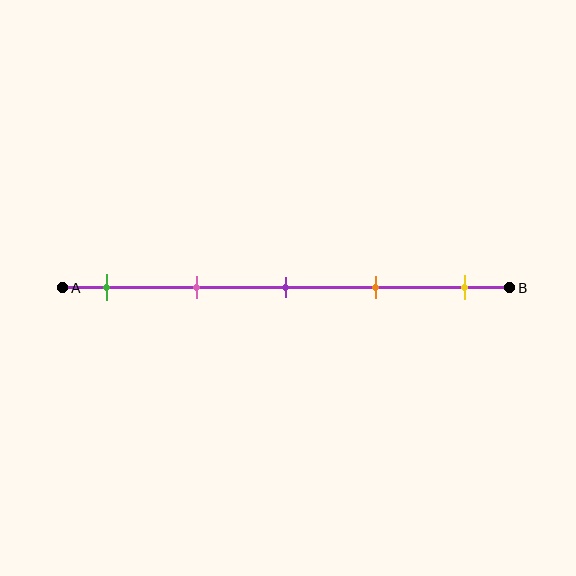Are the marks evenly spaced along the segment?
Yes, the marks are approximately evenly spaced.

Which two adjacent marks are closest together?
The purple and orange marks are the closest adjacent pair.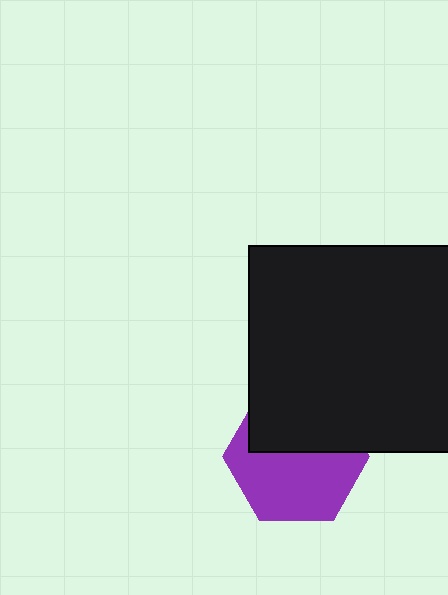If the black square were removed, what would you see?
You would see the complete purple hexagon.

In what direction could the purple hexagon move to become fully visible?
The purple hexagon could move down. That would shift it out from behind the black square entirely.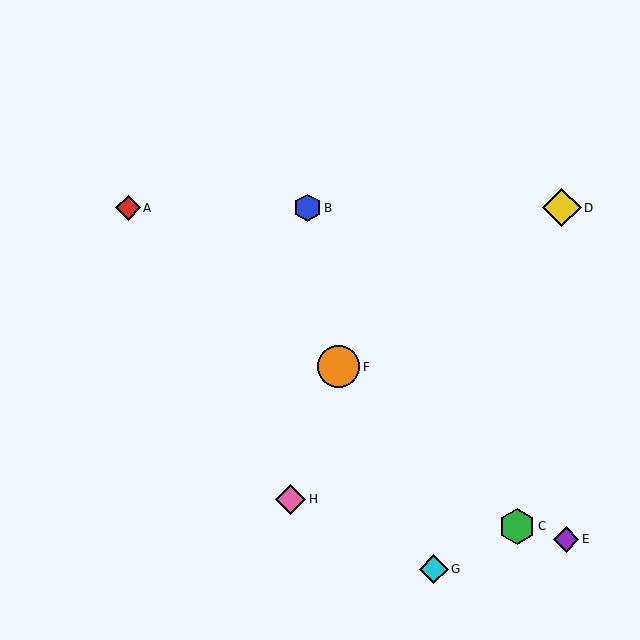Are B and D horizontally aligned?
Yes, both are at y≈208.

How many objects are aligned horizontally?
3 objects (A, B, D) are aligned horizontally.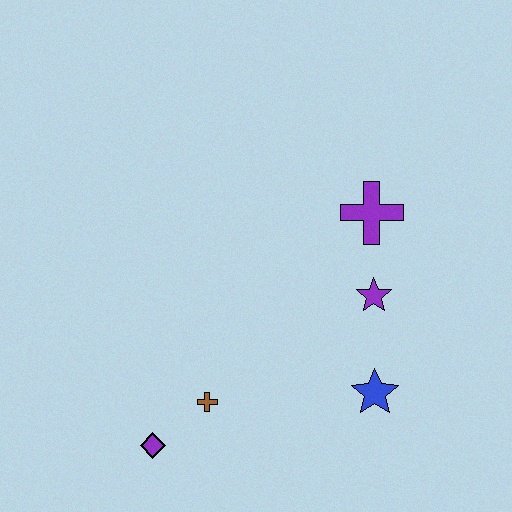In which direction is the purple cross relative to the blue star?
The purple cross is above the blue star.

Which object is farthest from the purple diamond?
The purple cross is farthest from the purple diamond.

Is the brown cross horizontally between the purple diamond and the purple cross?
Yes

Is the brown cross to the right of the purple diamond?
Yes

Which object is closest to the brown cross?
The purple diamond is closest to the brown cross.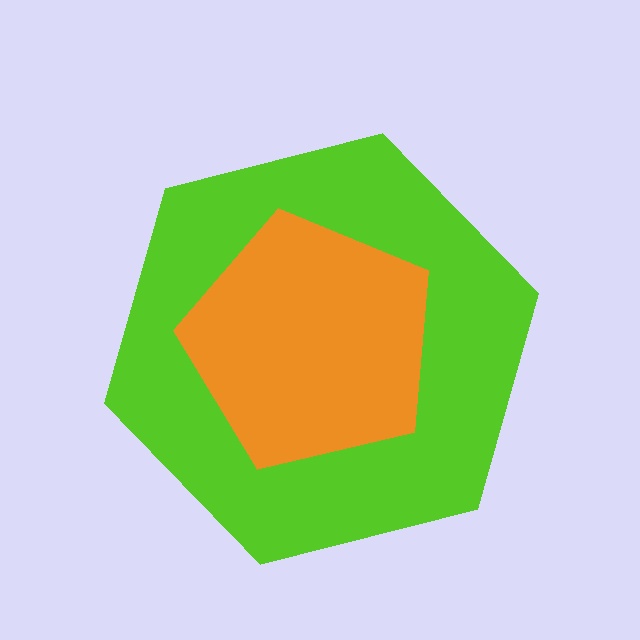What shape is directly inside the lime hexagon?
The orange pentagon.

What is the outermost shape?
The lime hexagon.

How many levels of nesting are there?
2.